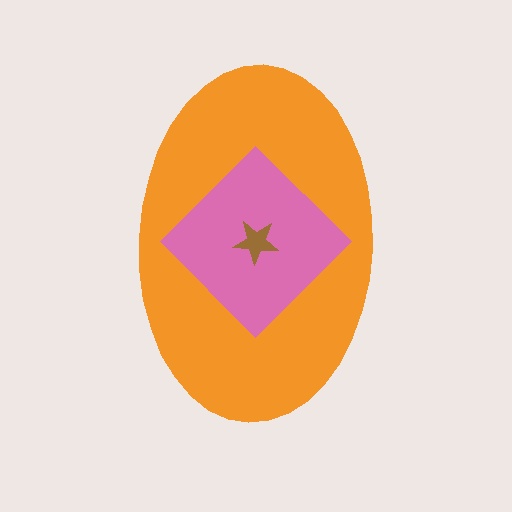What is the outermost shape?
The orange ellipse.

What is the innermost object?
The brown star.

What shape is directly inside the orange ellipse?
The pink diamond.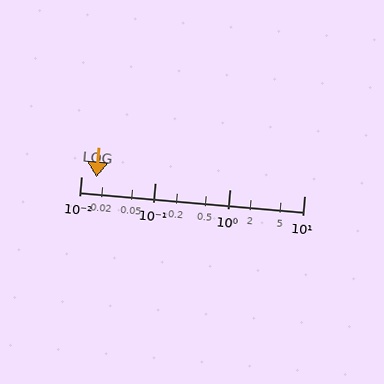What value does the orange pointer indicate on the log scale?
The pointer indicates approximately 0.016.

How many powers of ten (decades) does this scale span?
The scale spans 3 decades, from 0.01 to 10.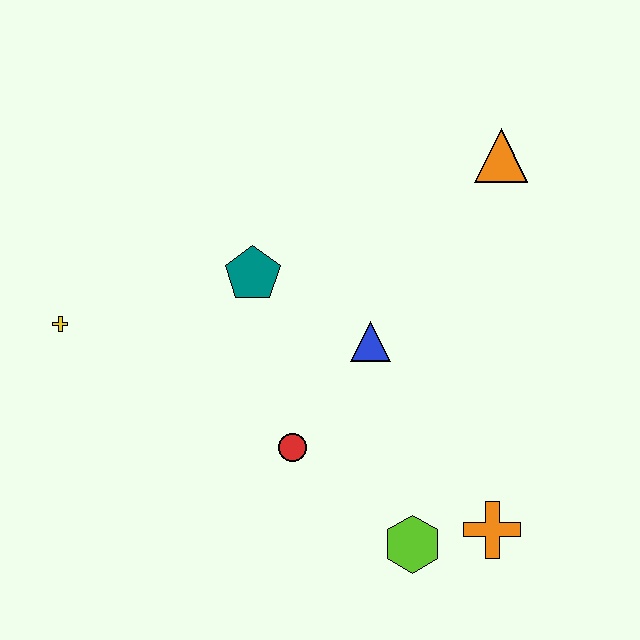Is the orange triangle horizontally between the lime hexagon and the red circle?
No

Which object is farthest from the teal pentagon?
The orange cross is farthest from the teal pentagon.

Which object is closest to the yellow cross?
The teal pentagon is closest to the yellow cross.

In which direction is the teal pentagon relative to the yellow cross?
The teal pentagon is to the right of the yellow cross.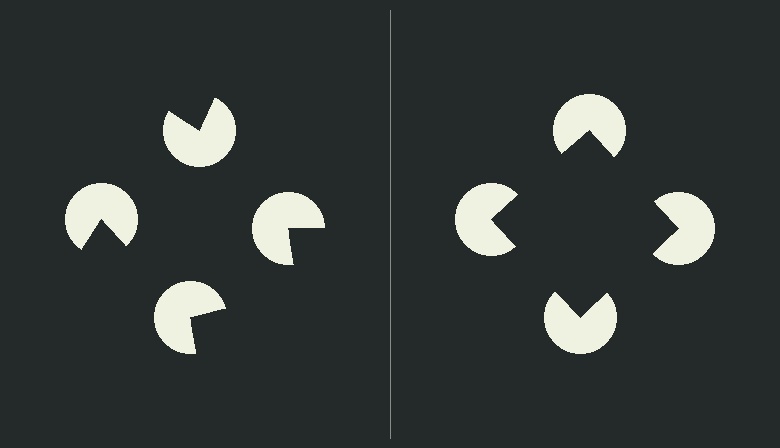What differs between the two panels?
The pac-man discs are positioned identically on both sides; only the wedge orientations differ. On the right they align to a square; on the left they are misaligned.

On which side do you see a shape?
An illusory square appears on the right side. On the left side the wedge cuts are rotated, so no coherent shape forms.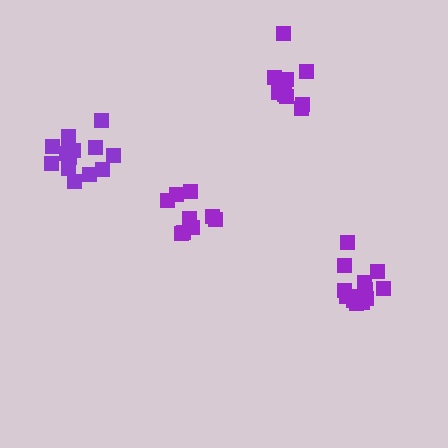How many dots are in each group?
Group 1: 13 dots, Group 2: 10 dots, Group 3: 9 dots, Group 4: 15 dots (47 total).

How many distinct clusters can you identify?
There are 4 distinct clusters.